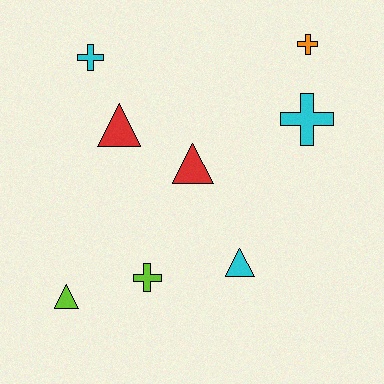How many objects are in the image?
There are 8 objects.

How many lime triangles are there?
There is 1 lime triangle.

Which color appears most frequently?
Cyan, with 3 objects.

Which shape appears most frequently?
Triangle, with 4 objects.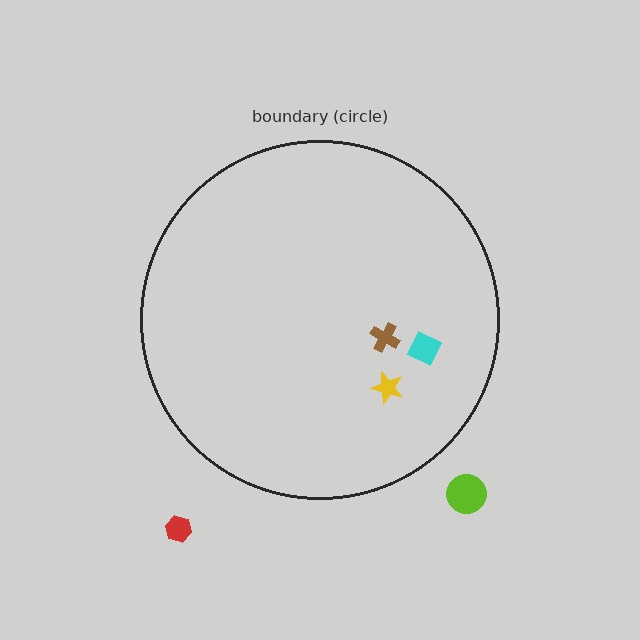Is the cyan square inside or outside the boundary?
Inside.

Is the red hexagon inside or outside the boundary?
Outside.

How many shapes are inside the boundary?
3 inside, 2 outside.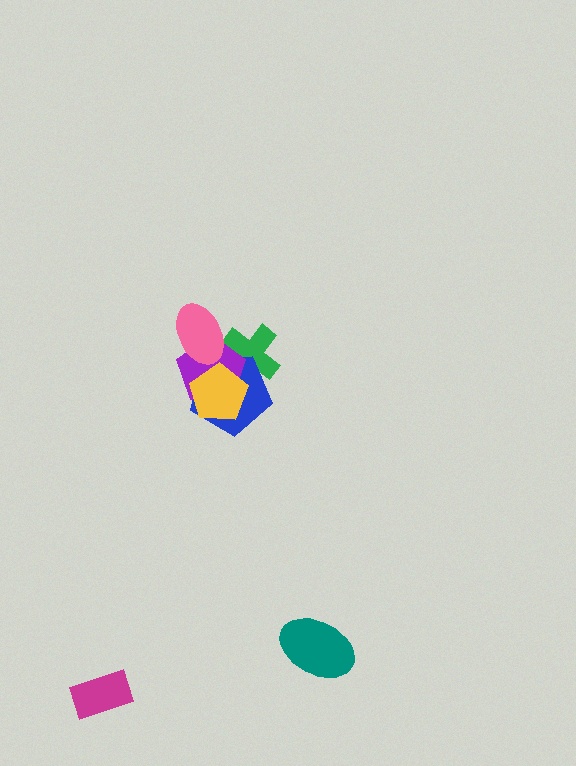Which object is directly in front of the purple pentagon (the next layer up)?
The yellow pentagon is directly in front of the purple pentagon.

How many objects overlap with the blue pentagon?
4 objects overlap with the blue pentagon.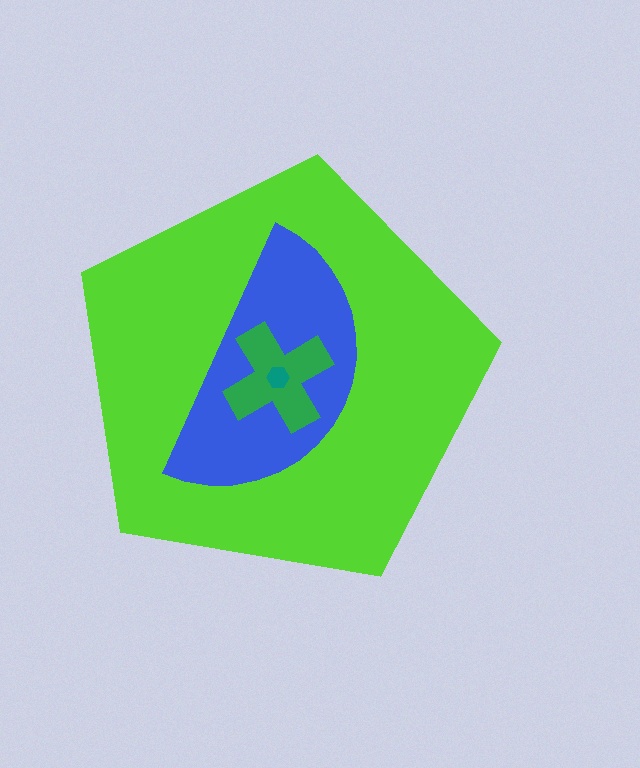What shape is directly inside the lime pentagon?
The blue semicircle.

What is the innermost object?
The teal hexagon.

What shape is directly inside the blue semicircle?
The green cross.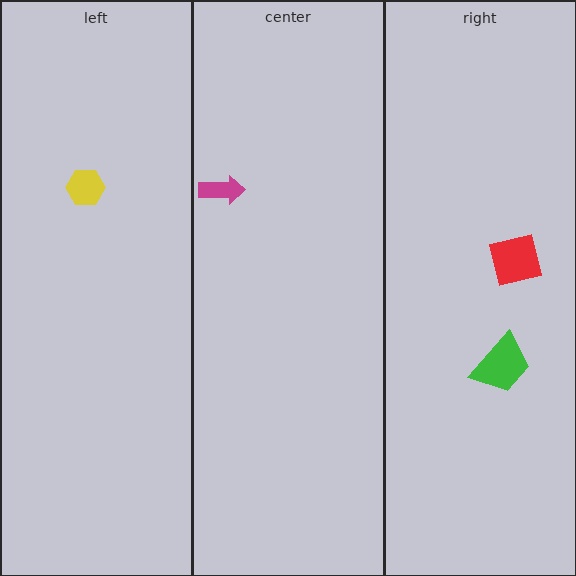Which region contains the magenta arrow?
The center region.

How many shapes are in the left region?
1.